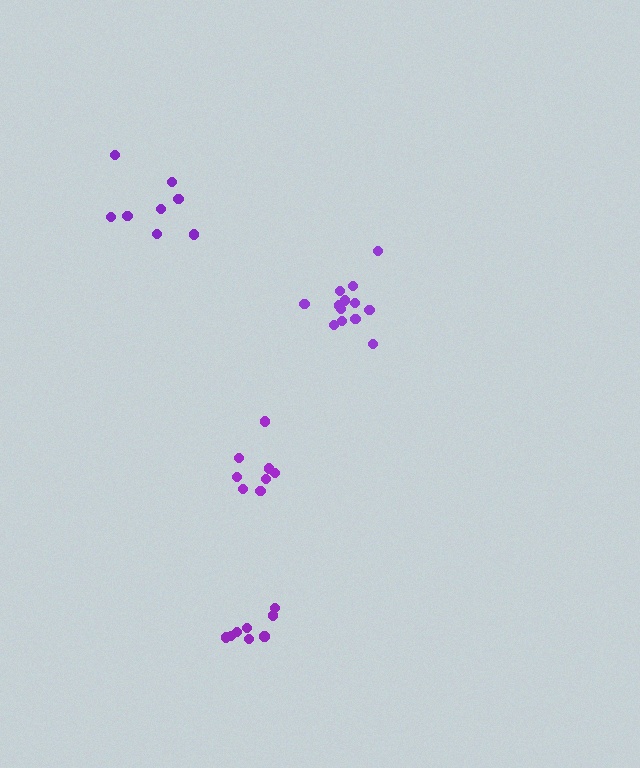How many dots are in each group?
Group 1: 8 dots, Group 2: 8 dots, Group 3: 13 dots, Group 4: 8 dots (37 total).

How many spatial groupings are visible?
There are 4 spatial groupings.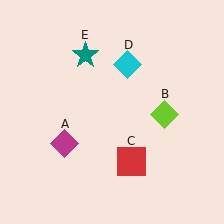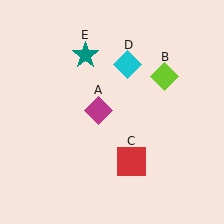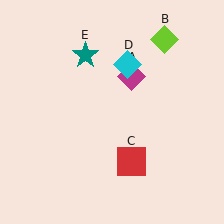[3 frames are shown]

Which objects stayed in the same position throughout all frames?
Red square (object C) and cyan diamond (object D) and teal star (object E) remained stationary.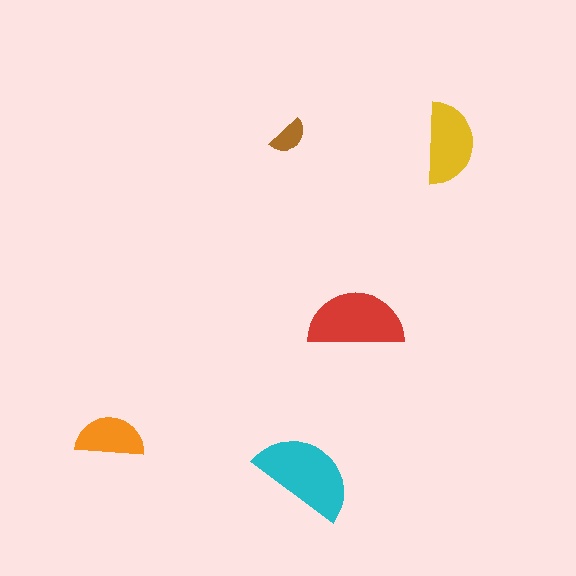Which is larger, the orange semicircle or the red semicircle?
The red one.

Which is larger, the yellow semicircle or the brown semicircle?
The yellow one.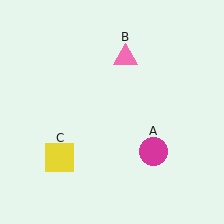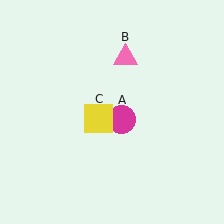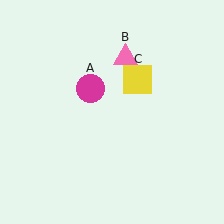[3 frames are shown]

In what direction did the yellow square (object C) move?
The yellow square (object C) moved up and to the right.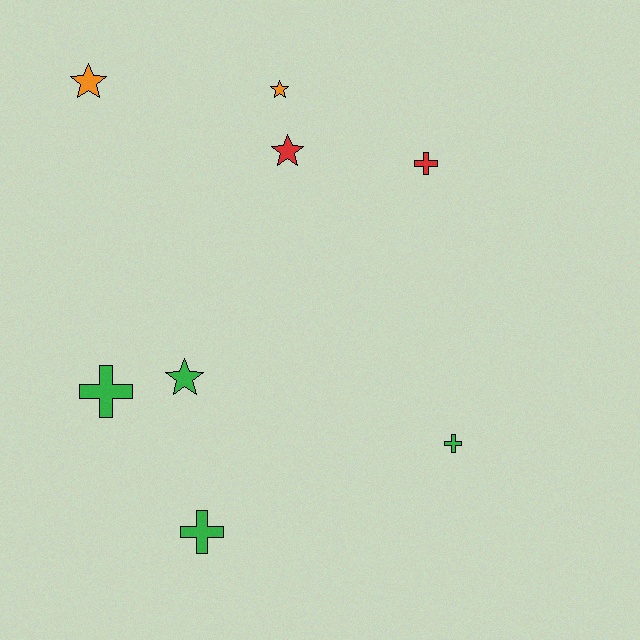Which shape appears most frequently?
Cross, with 4 objects.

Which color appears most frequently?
Green, with 4 objects.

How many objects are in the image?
There are 8 objects.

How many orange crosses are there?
There are no orange crosses.